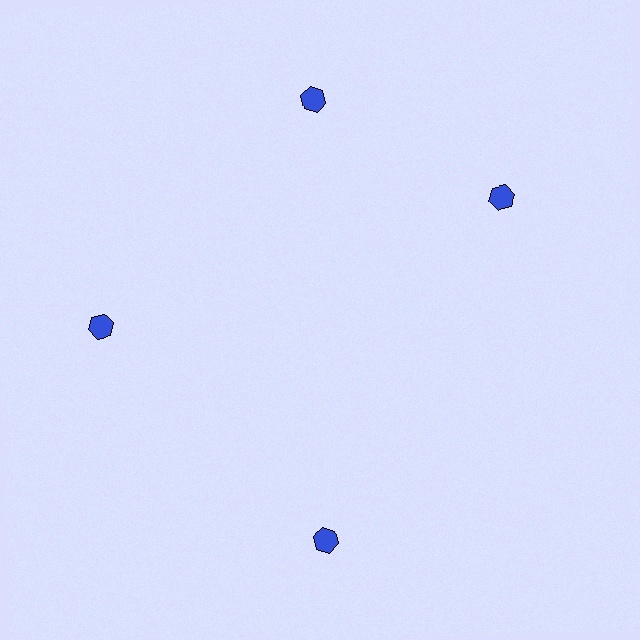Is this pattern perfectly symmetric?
No. The 4 blue hexagons are arranged in a ring, but one element near the 3 o'clock position is rotated out of alignment along the ring, breaking the 4-fold rotational symmetry.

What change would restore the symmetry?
The symmetry would be restored by rotating it back into even spacing with its neighbors so that all 4 hexagons sit at equal angles and equal distance from the center.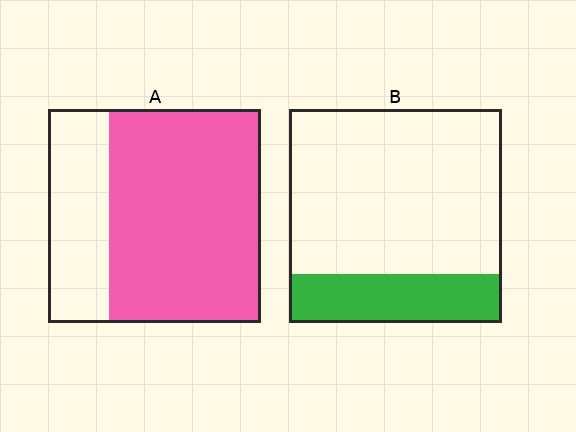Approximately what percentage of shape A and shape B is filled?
A is approximately 70% and B is approximately 25%.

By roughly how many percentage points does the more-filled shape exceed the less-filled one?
By roughly 50 percentage points (A over B).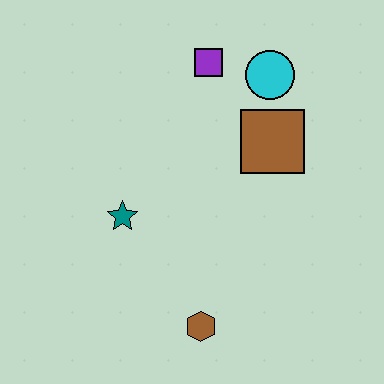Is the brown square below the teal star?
No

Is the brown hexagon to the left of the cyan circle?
Yes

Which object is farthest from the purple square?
The brown hexagon is farthest from the purple square.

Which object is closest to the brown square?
The cyan circle is closest to the brown square.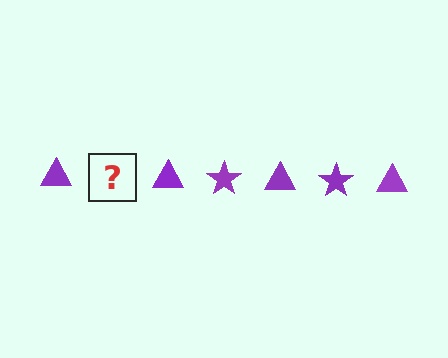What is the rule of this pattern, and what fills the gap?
The rule is that the pattern cycles through triangle, star shapes in purple. The gap should be filled with a purple star.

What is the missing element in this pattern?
The missing element is a purple star.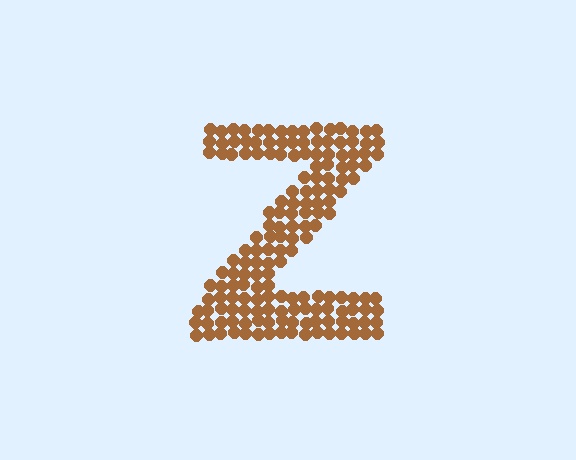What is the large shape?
The large shape is the letter Z.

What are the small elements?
The small elements are circles.